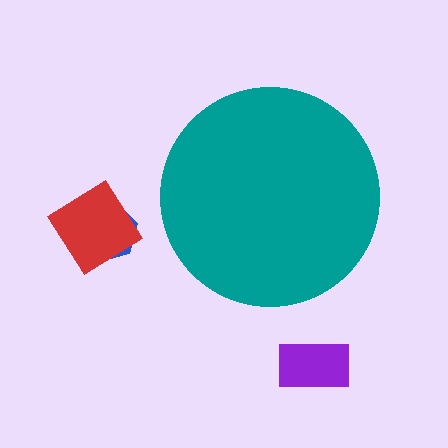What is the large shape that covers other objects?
A teal circle.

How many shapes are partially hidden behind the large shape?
0 shapes are partially hidden.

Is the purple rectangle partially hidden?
No, the purple rectangle is fully visible.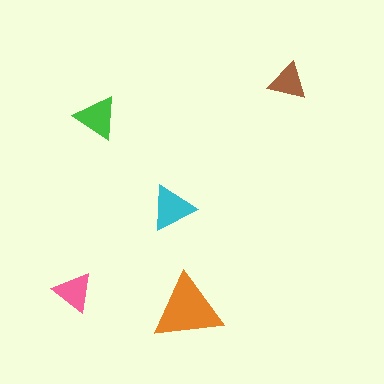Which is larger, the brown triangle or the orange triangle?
The orange one.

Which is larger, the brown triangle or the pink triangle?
The pink one.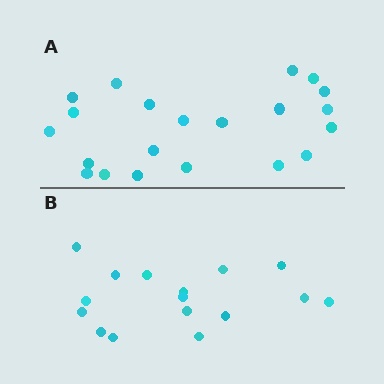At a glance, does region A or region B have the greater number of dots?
Region A (the top region) has more dots.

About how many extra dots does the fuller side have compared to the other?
Region A has about 5 more dots than region B.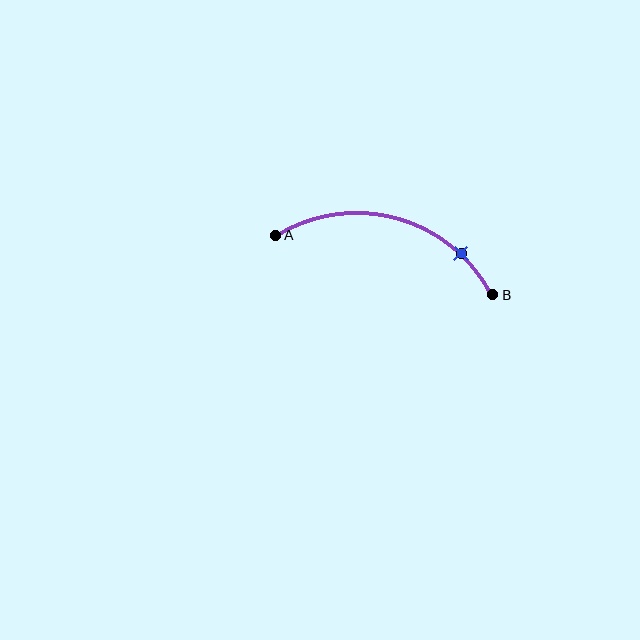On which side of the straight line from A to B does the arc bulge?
The arc bulges above the straight line connecting A and B.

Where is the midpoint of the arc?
The arc midpoint is the point on the curve farthest from the straight line joining A and B. It sits above that line.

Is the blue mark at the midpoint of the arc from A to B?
No. The blue mark lies on the arc but is closer to endpoint B. The arc midpoint would be at the point on the curve equidistant along the arc from both A and B.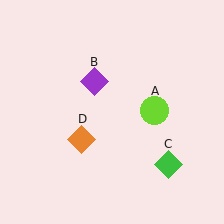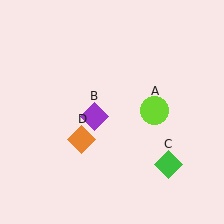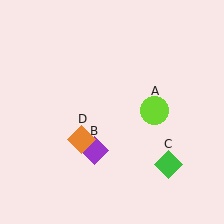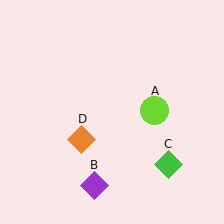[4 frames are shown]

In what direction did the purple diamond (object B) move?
The purple diamond (object B) moved down.